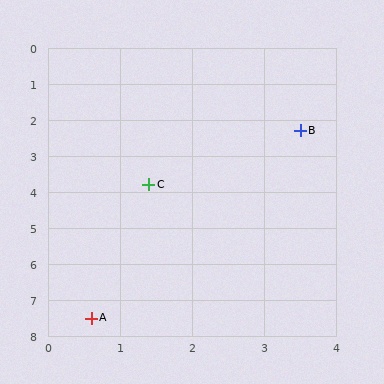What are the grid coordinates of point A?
Point A is at approximately (0.6, 7.5).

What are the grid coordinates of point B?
Point B is at approximately (3.5, 2.3).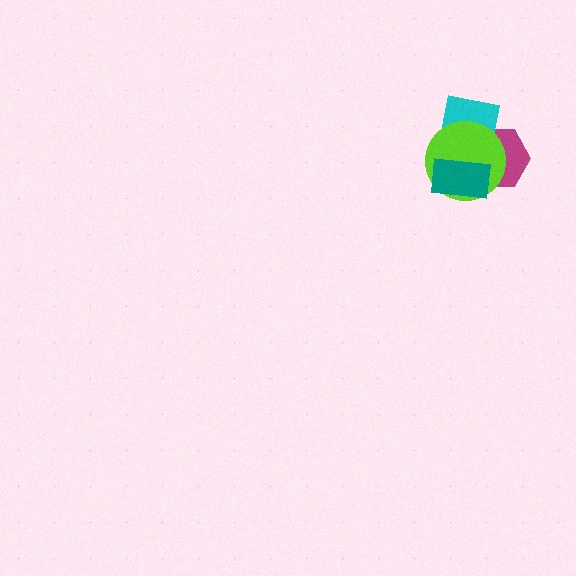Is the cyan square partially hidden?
Yes, it is partially covered by another shape.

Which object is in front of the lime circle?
The teal rectangle is in front of the lime circle.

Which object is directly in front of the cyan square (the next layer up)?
The lime circle is directly in front of the cyan square.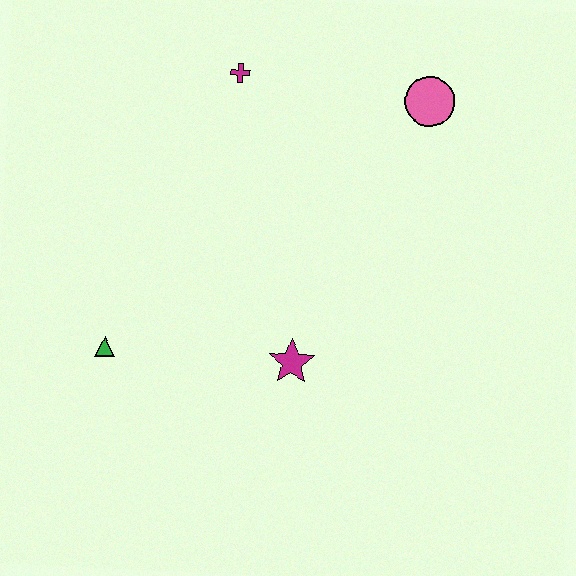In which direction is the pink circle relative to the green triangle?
The pink circle is to the right of the green triangle.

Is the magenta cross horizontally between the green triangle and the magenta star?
Yes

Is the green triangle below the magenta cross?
Yes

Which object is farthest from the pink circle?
The green triangle is farthest from the pink circle.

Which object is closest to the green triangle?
The magenta star is closest to the green triangle.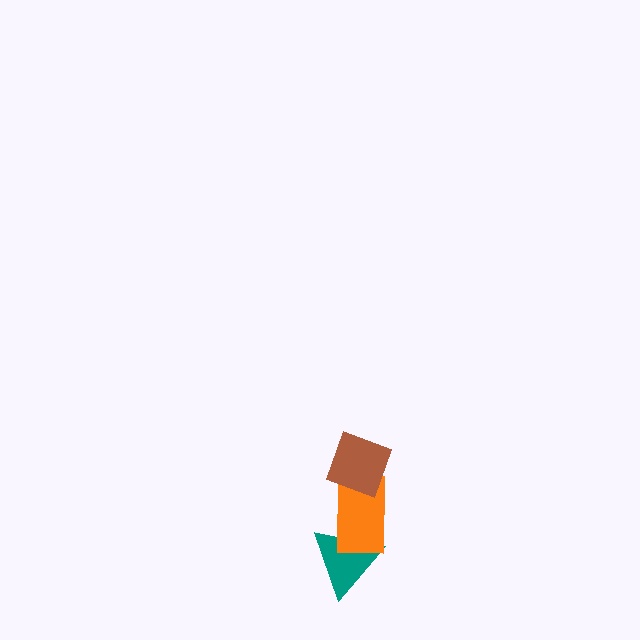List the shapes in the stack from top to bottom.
From top to bottom: the brown diamond, the orange rectangle, the teal triangle.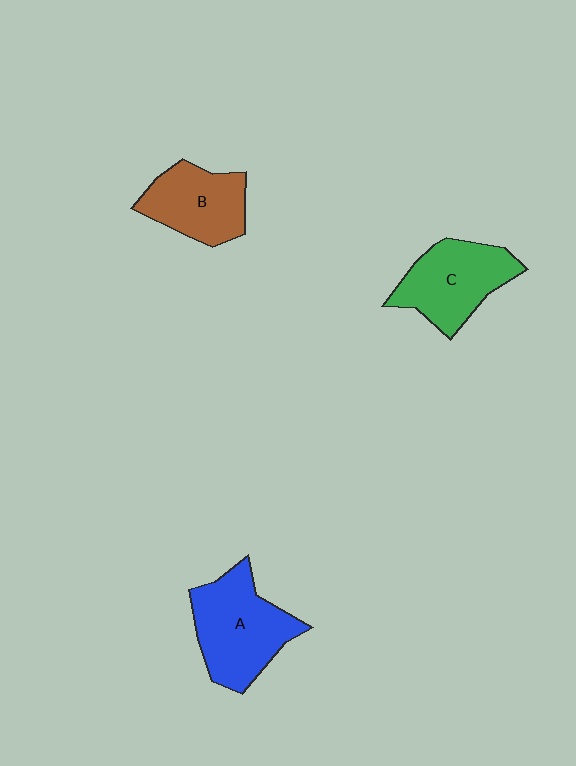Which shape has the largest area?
Shape A (blue).